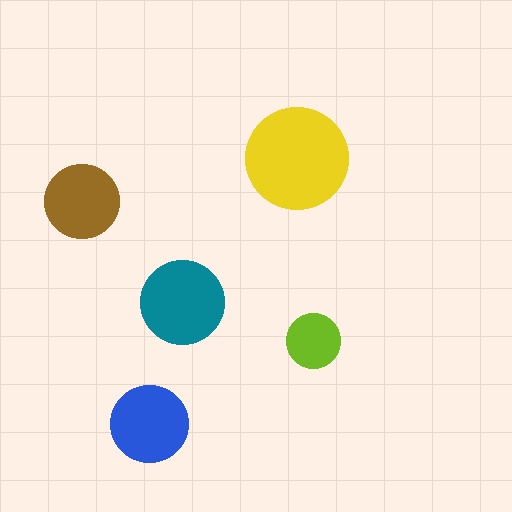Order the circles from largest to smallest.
the yellow one, the teal one, the blue one, the brown one, the lime one.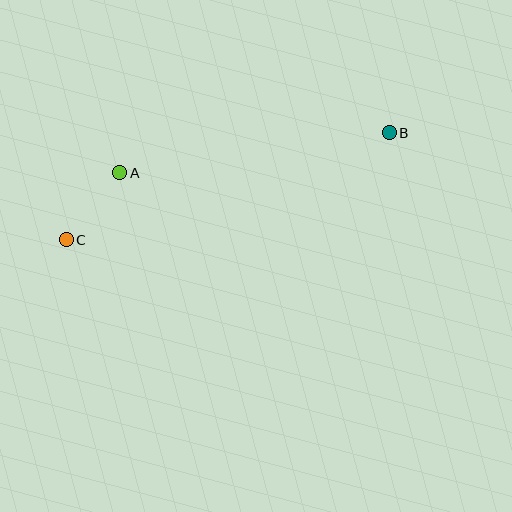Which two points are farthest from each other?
Points B and C are farthest from each other.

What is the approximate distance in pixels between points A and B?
The distance between A and B is approximately 273 pixels.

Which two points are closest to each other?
Points A and C are closest to each other.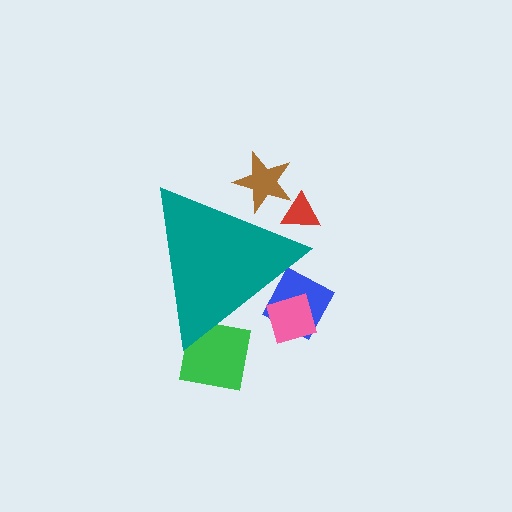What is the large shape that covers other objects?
A teal triangle.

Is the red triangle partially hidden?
Yes, the red triangle is partially hidden behind the teal triangle.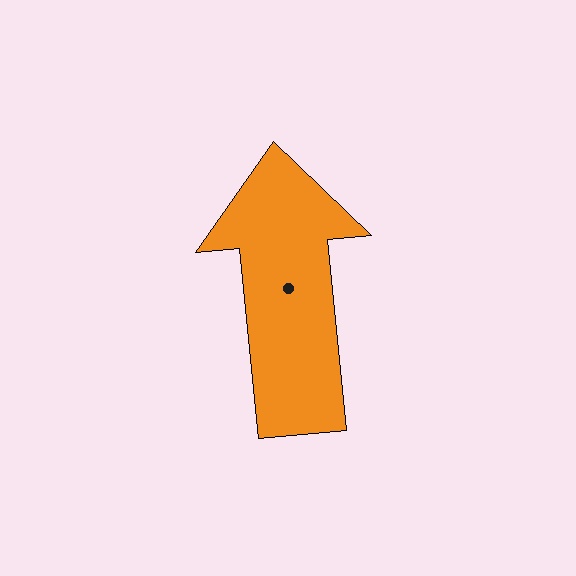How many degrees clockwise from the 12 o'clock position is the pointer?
Approximately 354 degrees.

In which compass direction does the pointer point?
North.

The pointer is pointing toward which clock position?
Roughly 12 o'clock.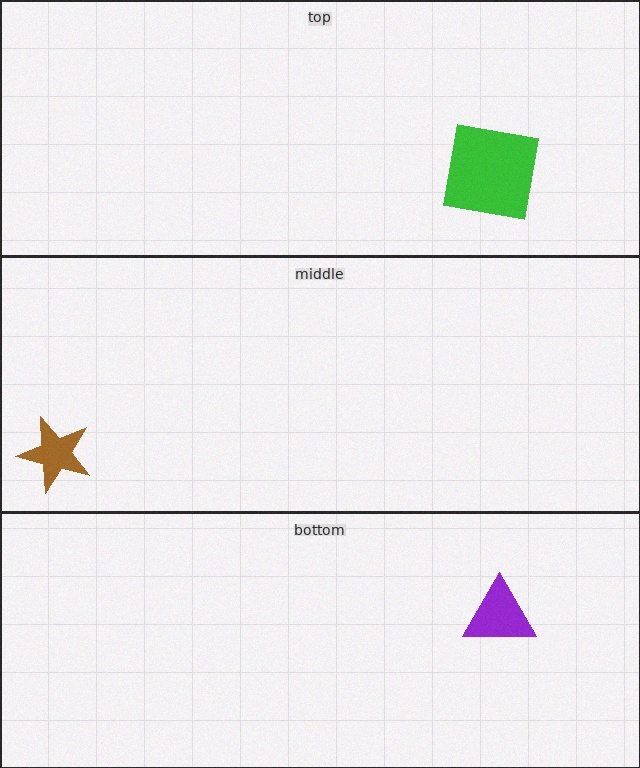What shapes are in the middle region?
The brown star.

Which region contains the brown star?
The middle region.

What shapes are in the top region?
The green square.